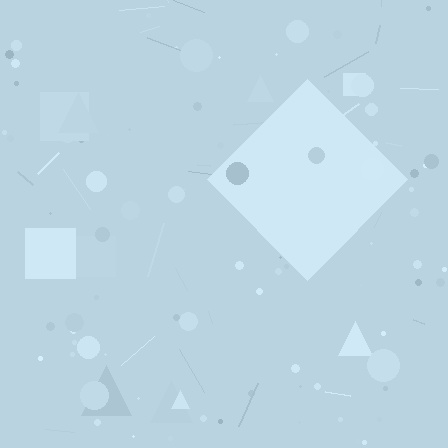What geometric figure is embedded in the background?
A diamond is embedded in the background.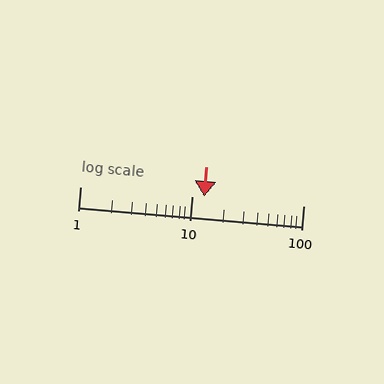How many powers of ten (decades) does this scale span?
The scale spans 2 decades, from 1 to 100.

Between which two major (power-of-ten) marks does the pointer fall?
The pointer is between 10 and 100.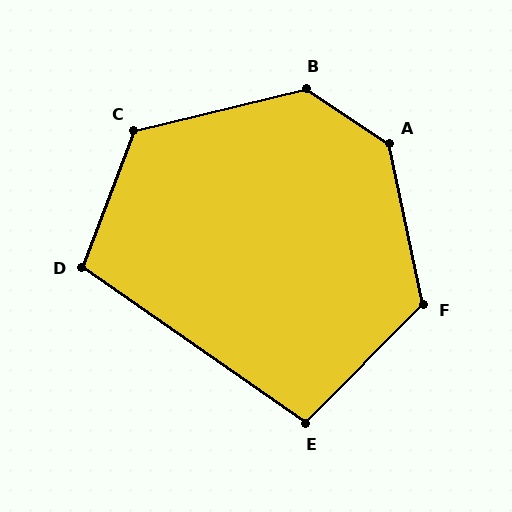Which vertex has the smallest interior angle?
E, at approximately 100 degrees.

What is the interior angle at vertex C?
Approximately 125 degrees (obtuse).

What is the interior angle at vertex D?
Approximately 104 degrees (obtuse).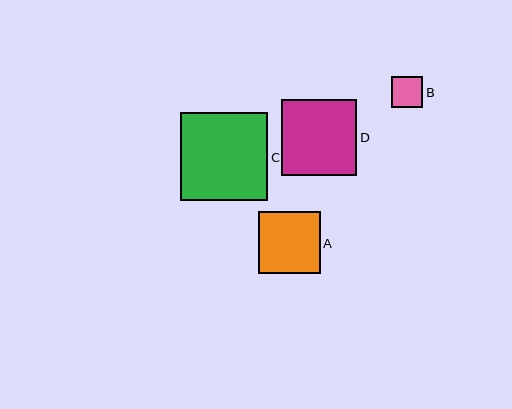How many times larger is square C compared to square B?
Square C is approximately 2.8 times the size of square B.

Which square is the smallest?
Square B is the smallest with a size of approximately 31 pixels.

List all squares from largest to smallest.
From largest to smallest: C, D, A, B.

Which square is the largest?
Square C is the largest with a size of approximately 87 pixels.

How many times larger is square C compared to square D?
Square C is approximately 1.2 times the size of square D.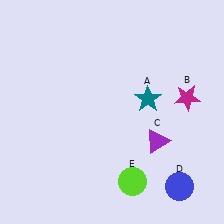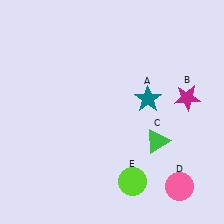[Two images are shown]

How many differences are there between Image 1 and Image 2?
There are 2 differences between the two images.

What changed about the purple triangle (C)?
In Image 1, C is purple. In Image 2, it changed to green.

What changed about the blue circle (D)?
In Image 1, D is blue. In Image 2, it changed to pink.